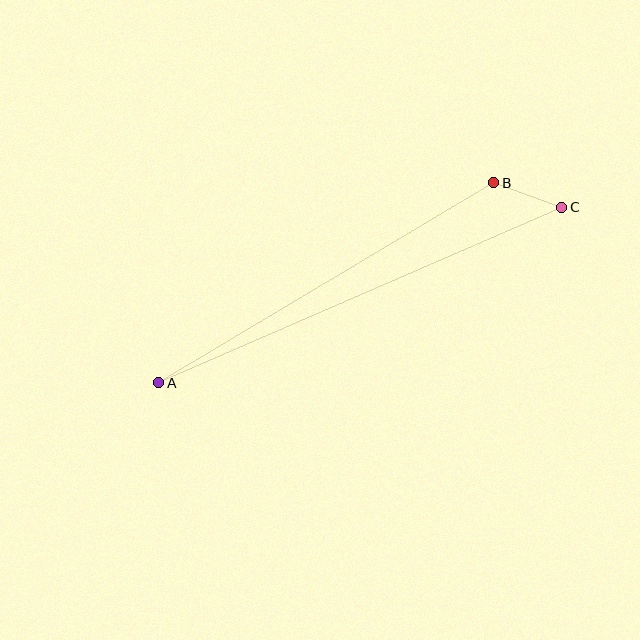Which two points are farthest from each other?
Points A and C are farthest from each other.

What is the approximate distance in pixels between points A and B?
The distance between A and B is approximately 390 pixels.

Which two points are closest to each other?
Points B and C are closest to each other.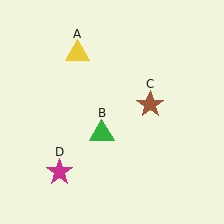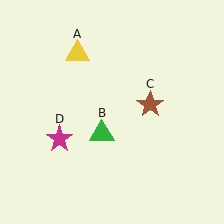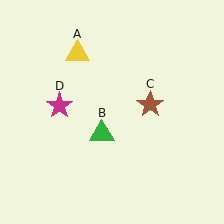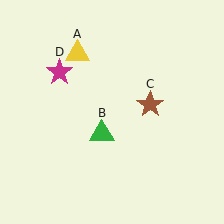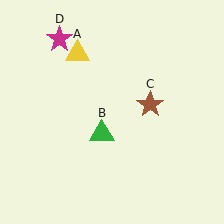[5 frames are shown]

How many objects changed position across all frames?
1 object changed position: magenta star (object D).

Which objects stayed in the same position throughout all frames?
Yellow triangle (object A) and green triangle (object B) and brown star (object C) remained stationary.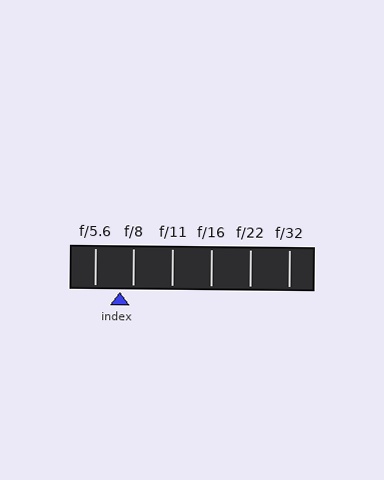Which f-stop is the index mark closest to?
The index mark is closest to f/8.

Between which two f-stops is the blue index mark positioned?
The index mark is between f/5.6 and f/8.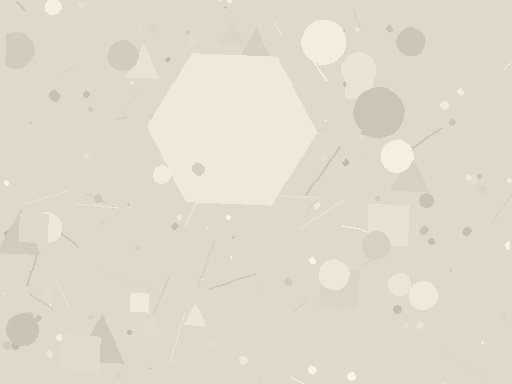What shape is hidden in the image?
A hexagon is hidden in the image.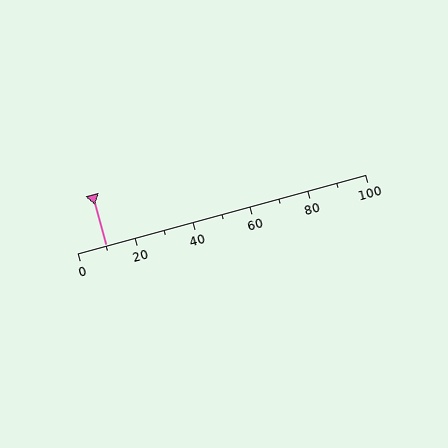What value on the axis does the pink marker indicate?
The marker indicates approximately 10.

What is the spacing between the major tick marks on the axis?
The major ticks are spaced 20 apart.